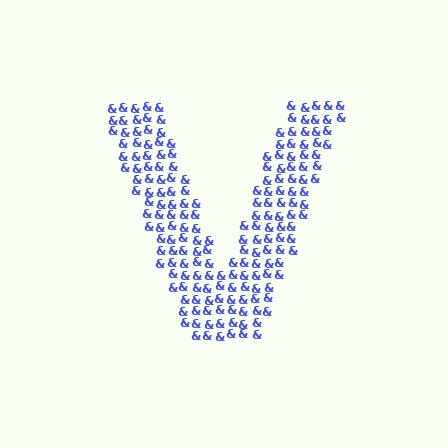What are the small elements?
The small elements are ampersands.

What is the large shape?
The large shape is the letter V.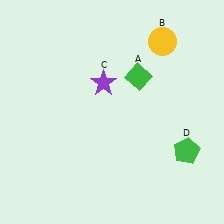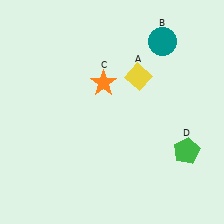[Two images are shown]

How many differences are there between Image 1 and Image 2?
There are 3 differences between the two images.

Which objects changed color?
A changed from green to yellow. B changed from yellow to teal. C changed from purple to orange.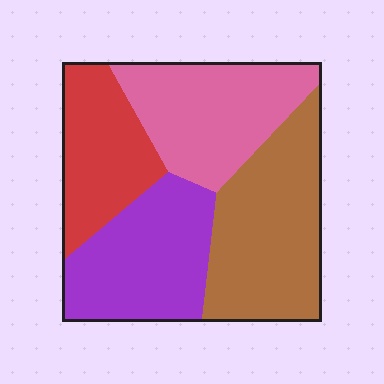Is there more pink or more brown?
Brown.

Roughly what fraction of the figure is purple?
Purple takes up about one quarter (1/4) of the figure.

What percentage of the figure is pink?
Pink takes up about one quarter (1/4) of the figure.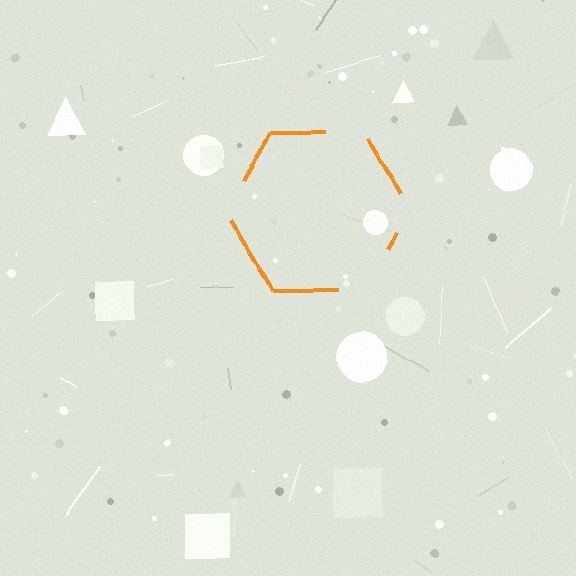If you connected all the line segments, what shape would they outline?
They would outline a hexagon.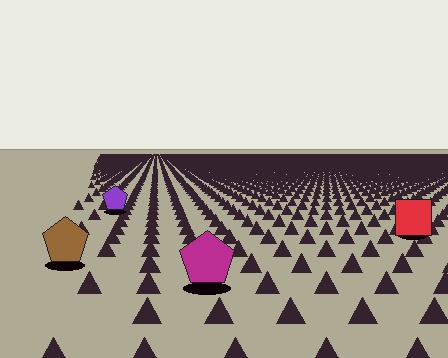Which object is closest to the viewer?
The magenta pentagon is closest. The texture marks near it are larger and more spread out.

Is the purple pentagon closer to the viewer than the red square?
No. The red square is closer — you can tell from the texture gradient: the ground texture is coarser near it.